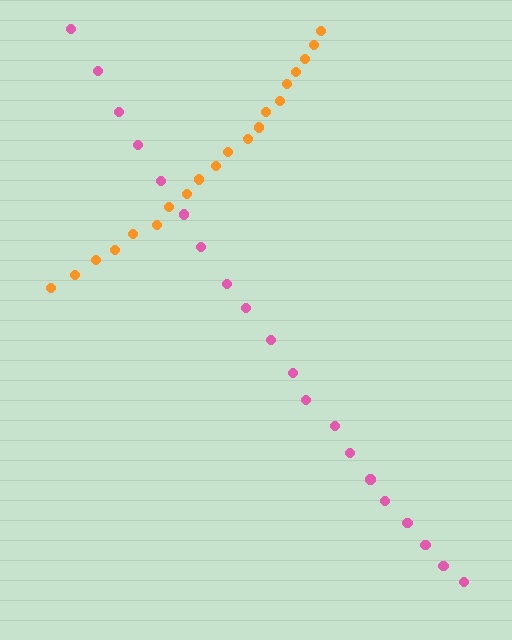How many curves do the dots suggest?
There are 2 distinct paths.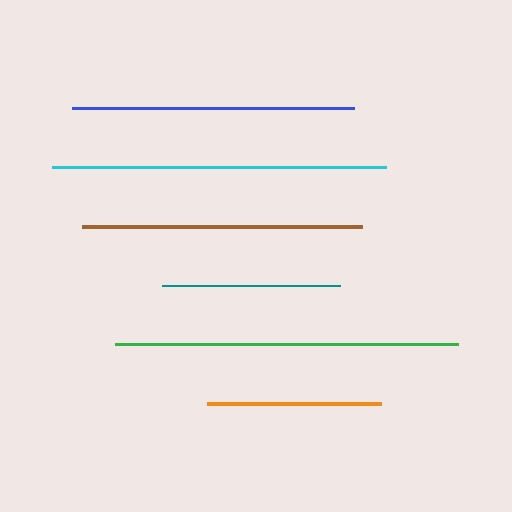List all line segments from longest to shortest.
From longest to shortest: green, cyan, blue, brown, teal, orange.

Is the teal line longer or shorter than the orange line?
The teal line is longer than the orange line.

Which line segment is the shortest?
The orange line is the shortest at approximately 174 pixels.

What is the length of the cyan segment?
The cyan segment is approximately 334 pixels long.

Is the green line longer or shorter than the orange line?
The green line is longer than the orange line.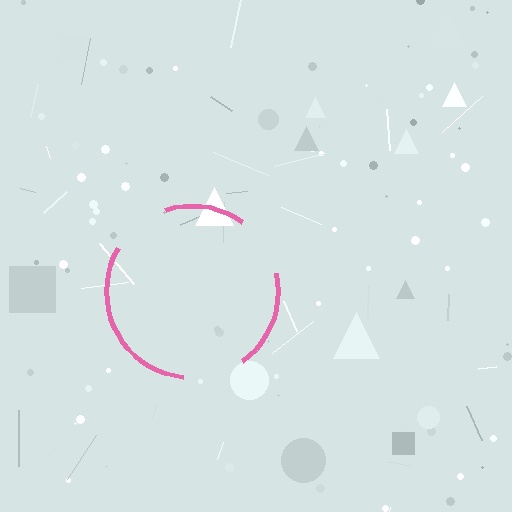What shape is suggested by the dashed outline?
The dashed outline suggests a circle.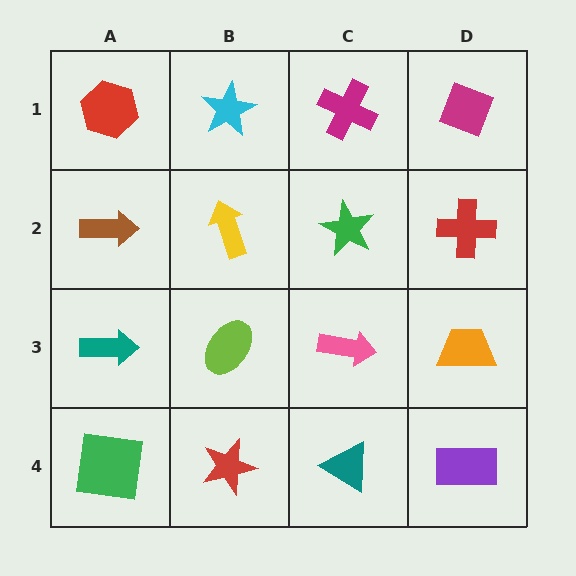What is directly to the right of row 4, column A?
A red star.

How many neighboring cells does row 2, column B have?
4.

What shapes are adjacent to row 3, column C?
A green star (row 2, column C), a teal triangle (row 4, column C), a lime ellipse (row 3, column B), an orange trapezoid (row 3, column D).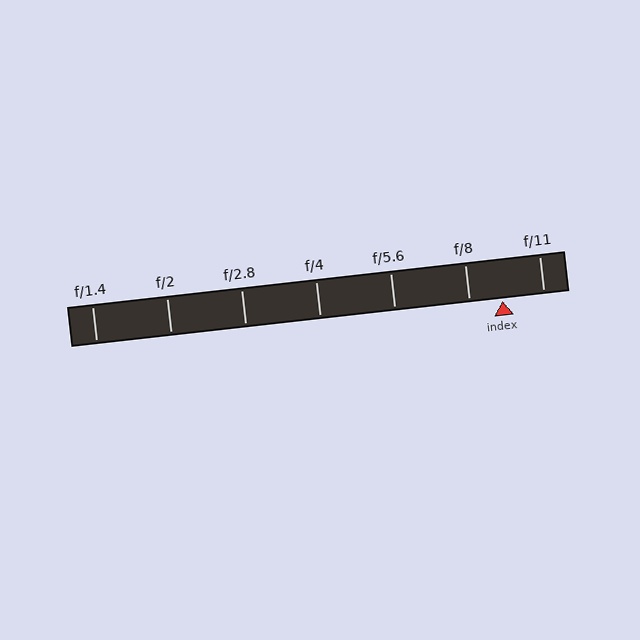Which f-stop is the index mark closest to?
The index mark is closest to f/8.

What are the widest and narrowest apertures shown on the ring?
The widest aperture shown is f/1.4 and the narrowest is f/11.